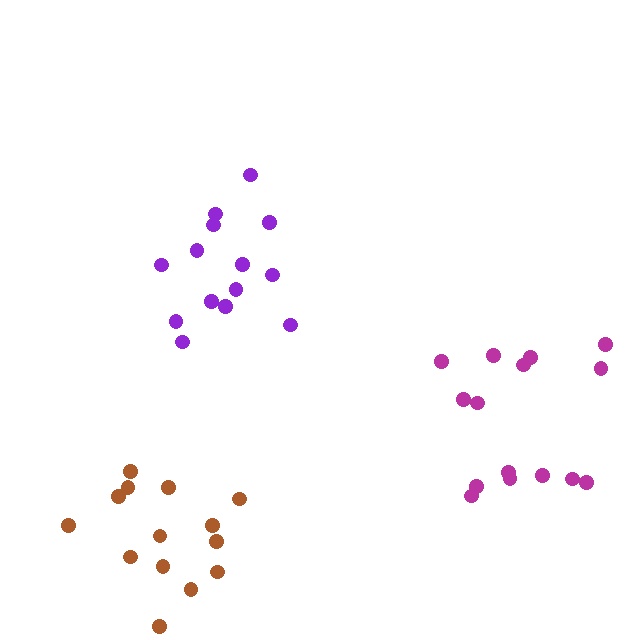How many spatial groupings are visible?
There are 3 spatial groupings.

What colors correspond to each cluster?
The clusters are colored: brown, purple, magenta.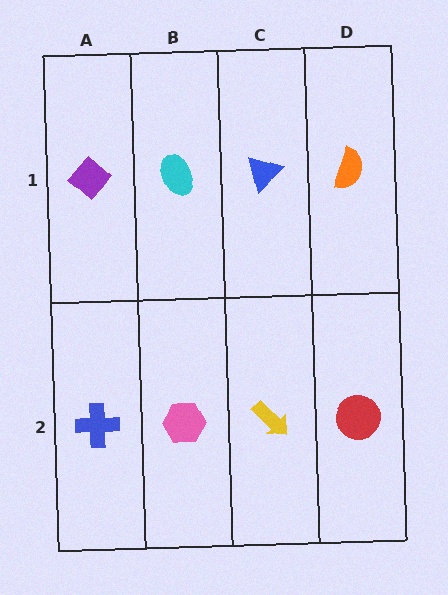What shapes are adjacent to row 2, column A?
A purple diamond (row 1, column A), a pink hexagon (row 2, column B).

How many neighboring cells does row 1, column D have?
2.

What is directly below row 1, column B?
A pink hexagon.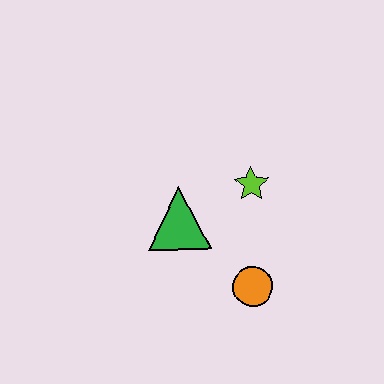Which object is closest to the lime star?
The green triangle is closest to the lime star.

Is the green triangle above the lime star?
No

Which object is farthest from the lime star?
The orange circle is farthest from the lime star.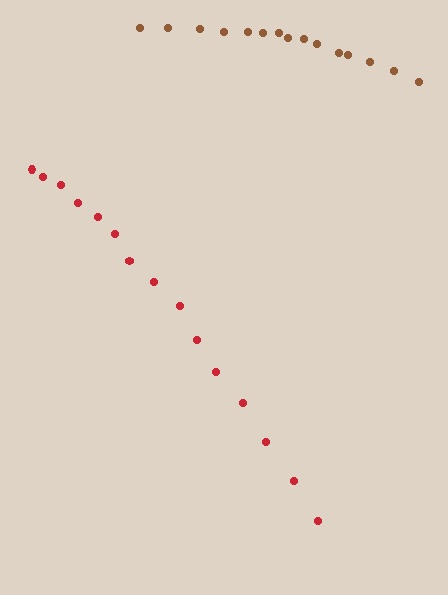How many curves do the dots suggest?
There are 2 distinct paths.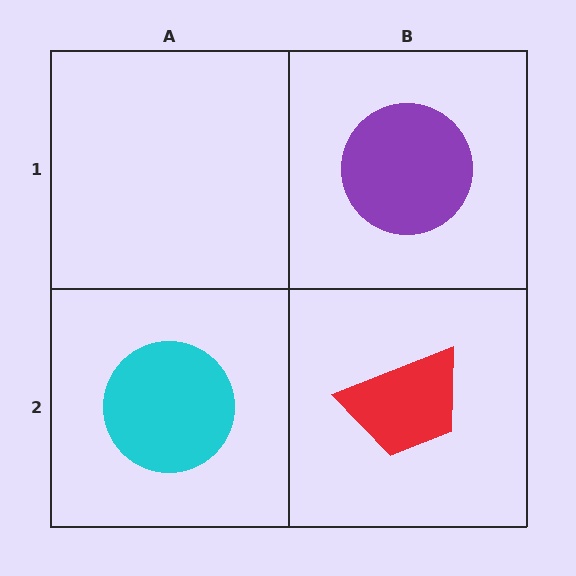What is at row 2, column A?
A cyan circle.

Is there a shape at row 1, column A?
No, that cell is empty.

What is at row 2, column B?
A red trapezoid.